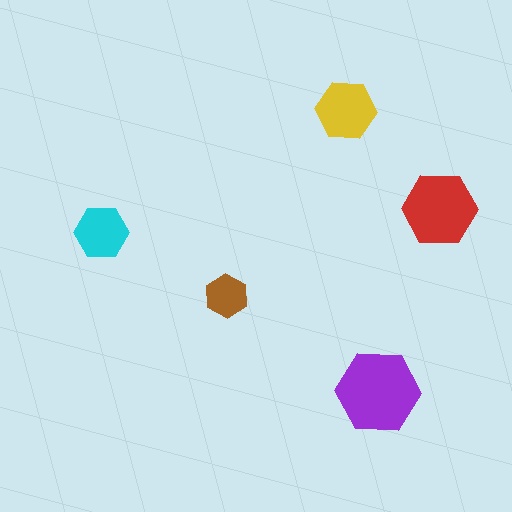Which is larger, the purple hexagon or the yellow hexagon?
The purple one.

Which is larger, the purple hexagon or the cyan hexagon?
The purple one.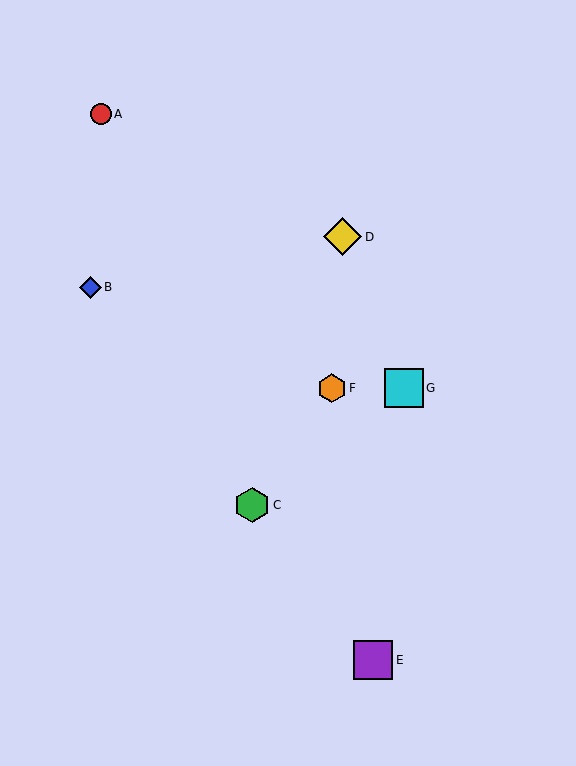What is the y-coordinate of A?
Object A is at y≈114.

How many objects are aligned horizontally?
2 objects (F, G) are aligned horizontally.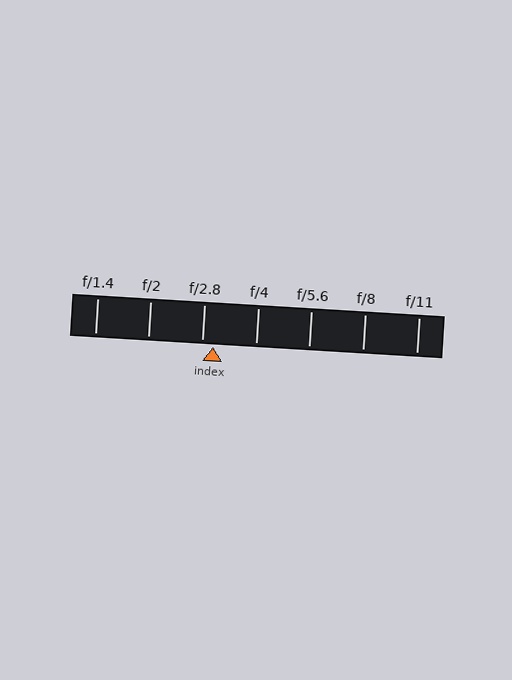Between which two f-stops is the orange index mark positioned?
The index mark is between f/2.8 and f/4.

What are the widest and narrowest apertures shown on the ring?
The widest aperture shown is f/1.4 and the narrowest is f/11.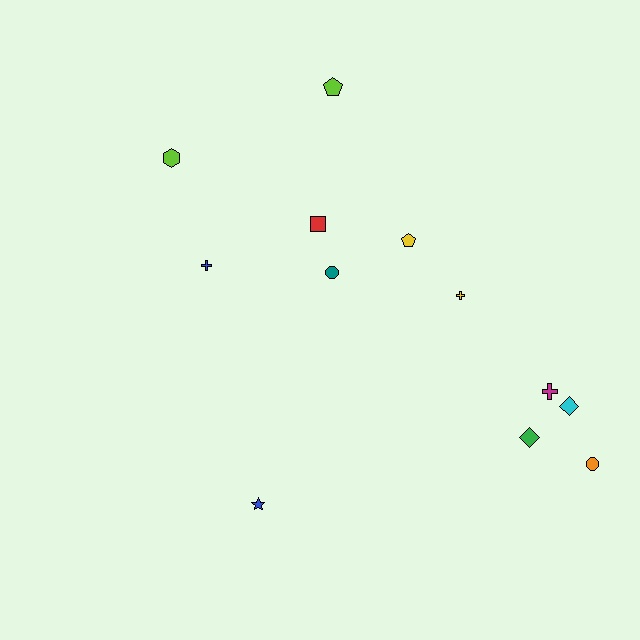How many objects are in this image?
There are 12 objects.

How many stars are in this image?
There is 1 star.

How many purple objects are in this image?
There are no purple objects.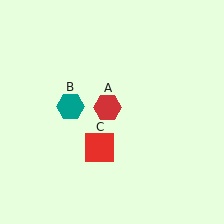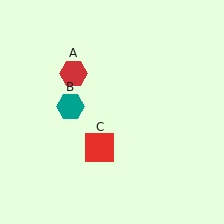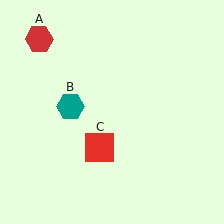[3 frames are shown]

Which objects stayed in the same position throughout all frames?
Teal hexagon (object B) and red square (object C) remained stationary.